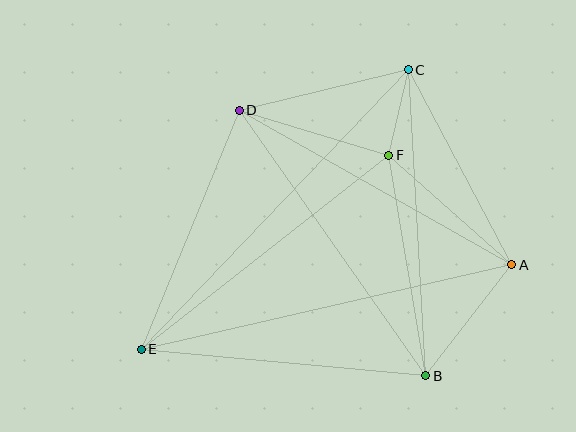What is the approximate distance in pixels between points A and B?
The distance between A and B is approximately 140 pixels.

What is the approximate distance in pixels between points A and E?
The distance between A and E is approximately 380 pixels.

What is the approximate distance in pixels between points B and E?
The distance between B and E is approximately 286 pixels.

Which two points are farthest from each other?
Points C and E are farthest from each other.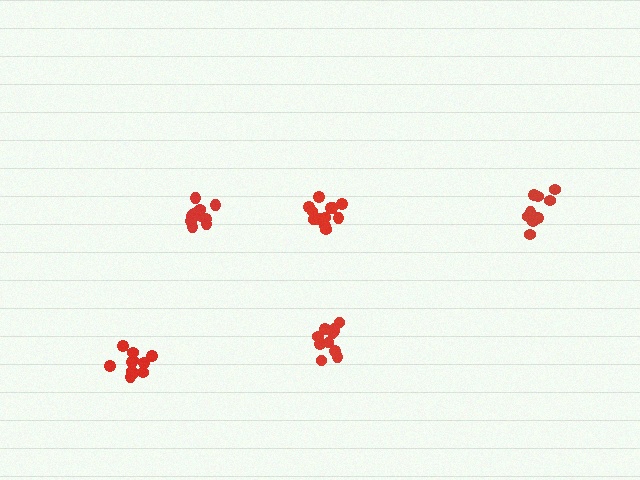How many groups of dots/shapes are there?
There are 5 groups.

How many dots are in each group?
Group 1: 12 dots, Group 2: 10 dots, Group 3: 11 dots, Group 4: 11 dots, Group 5: 10 dots (54 total).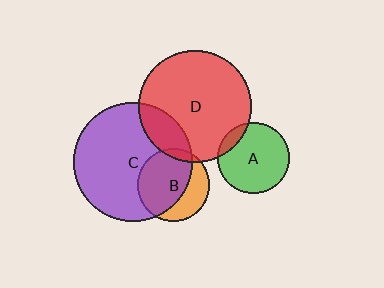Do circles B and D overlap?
Yes.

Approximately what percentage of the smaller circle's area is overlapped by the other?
Approximately 5%.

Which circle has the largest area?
Circle C (purple).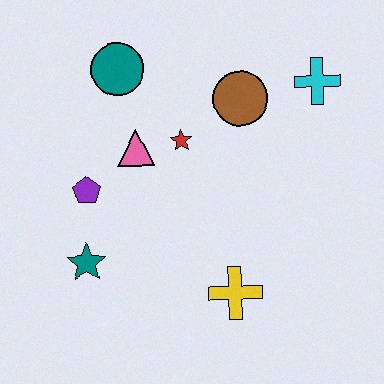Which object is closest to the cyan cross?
The brown circle is closest to the cyan cross.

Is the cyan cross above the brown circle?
Yes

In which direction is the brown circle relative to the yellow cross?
The brown circle is above the yellow cross.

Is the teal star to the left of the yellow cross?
Yes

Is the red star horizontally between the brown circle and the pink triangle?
Yes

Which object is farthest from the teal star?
The cyan cross is farthest from the teal star.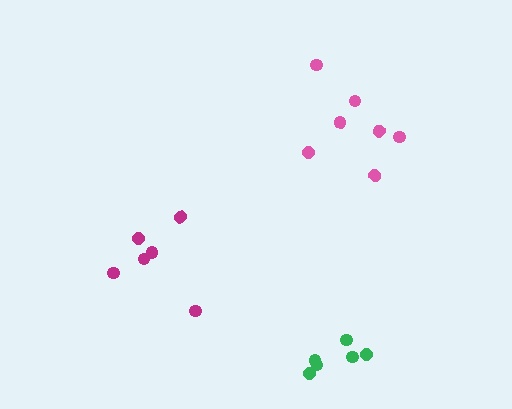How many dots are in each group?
Group 1: 7 dots, Group 2: 6 dots, Group 3: 6 dots (19 total).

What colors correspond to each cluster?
The clusters are colored: pink, magenta, green.